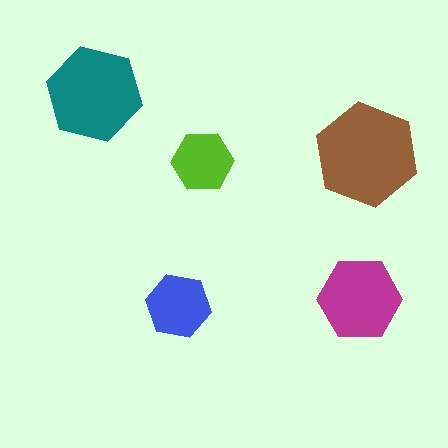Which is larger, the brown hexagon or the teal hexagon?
The brown one.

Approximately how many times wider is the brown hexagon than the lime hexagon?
About 1.5 times wider.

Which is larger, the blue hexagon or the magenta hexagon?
The magenta one.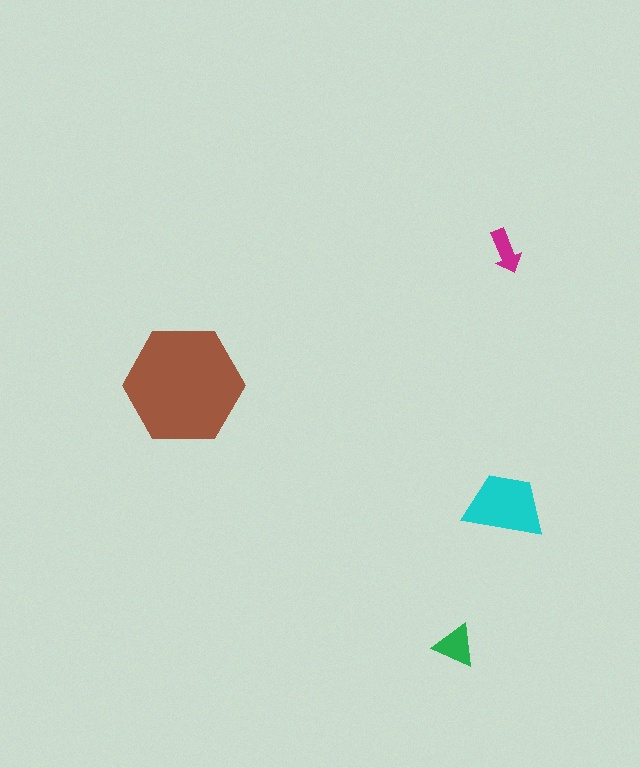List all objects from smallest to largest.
The magenta arrow, the green triangle, the cyan trapezoid, the brown hexagon.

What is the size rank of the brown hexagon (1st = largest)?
1st.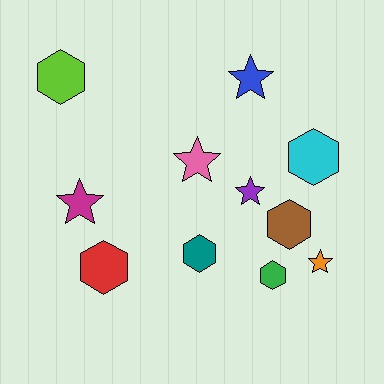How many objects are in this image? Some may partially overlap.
There are 11 objects.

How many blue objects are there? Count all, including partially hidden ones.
There is 1 blue object.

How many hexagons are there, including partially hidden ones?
There are 6 hexagons.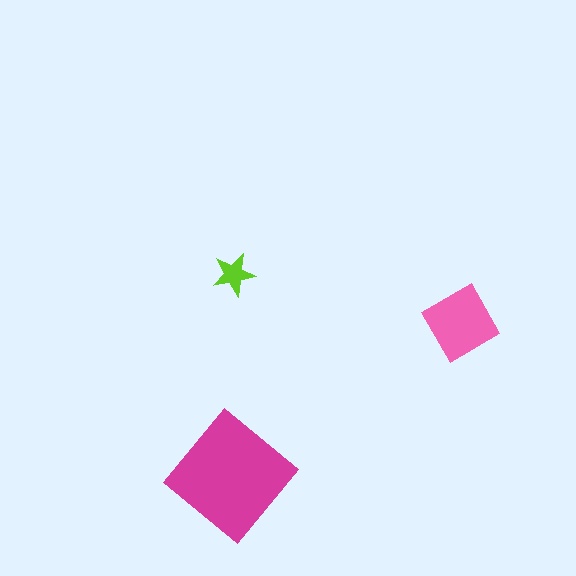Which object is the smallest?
The lime star.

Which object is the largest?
The magenta diamond.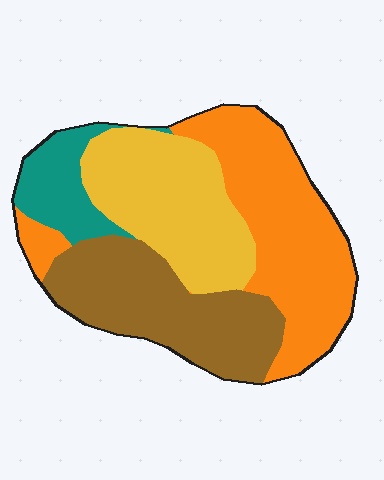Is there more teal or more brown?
Brown.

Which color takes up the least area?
Teal, at roughly 10%.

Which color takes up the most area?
Orange, at roughly 35%.